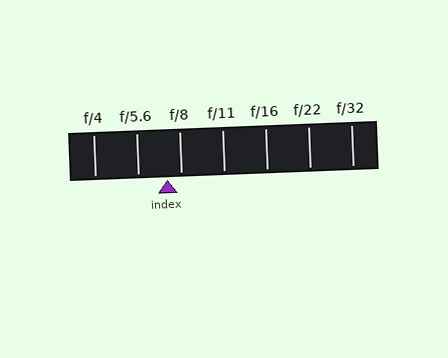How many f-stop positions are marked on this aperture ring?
There are 7 f-stop positions marked.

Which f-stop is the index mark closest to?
The index mark is closest to f/8.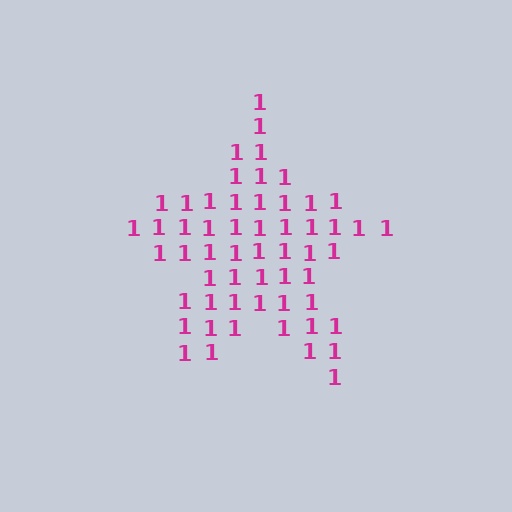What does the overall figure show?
The overall figure shows a star.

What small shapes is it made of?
It is made of small digit 1's.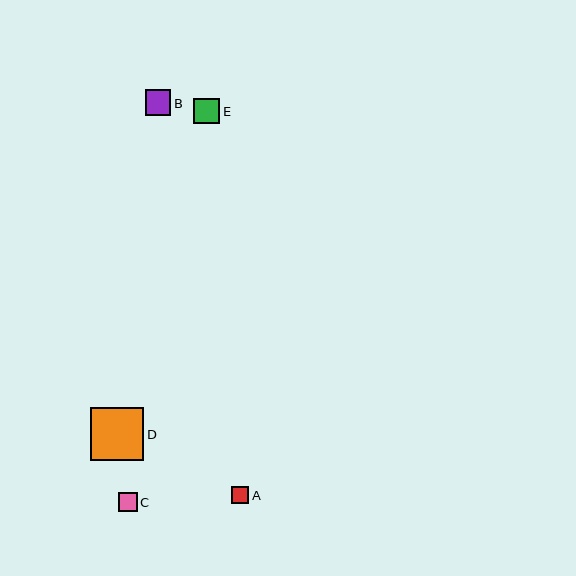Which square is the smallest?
Square A is the smallest with a size of approximately 17 pixels.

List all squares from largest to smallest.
From largest to smallest: D, E, B, C, A.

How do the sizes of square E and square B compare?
Square E and square B are approximately the same size.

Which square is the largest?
Square D is the largest with a size of approximately 53 pixels.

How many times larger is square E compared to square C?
Square E is approximately 1.3 times the size of square C.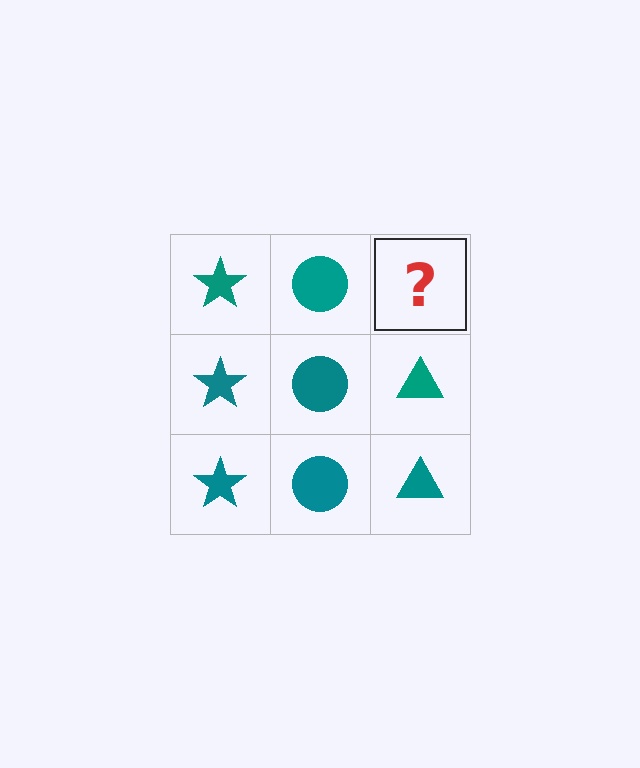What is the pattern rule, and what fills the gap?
The rule is that each column has a consistent shape. The gap should be filled with a teal triangle.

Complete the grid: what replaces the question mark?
The question mark should be replaced with a teal triangle.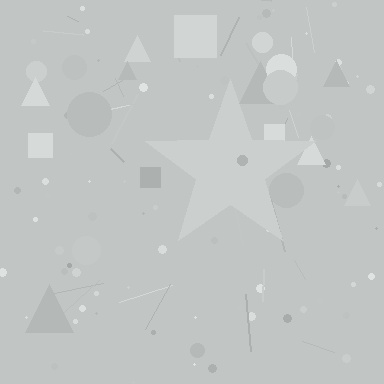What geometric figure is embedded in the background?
A star is embedded in the background.